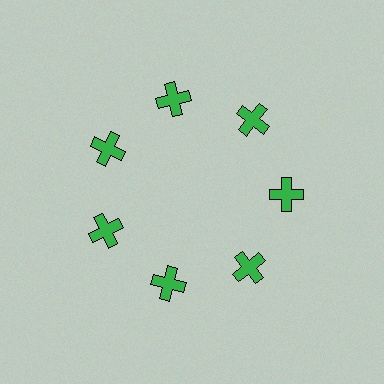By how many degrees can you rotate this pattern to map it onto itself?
The pattern maps onto itself every 51 degrees of rotation.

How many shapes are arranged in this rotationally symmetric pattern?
There are 7 shapes, arranged in 7 groups of 1.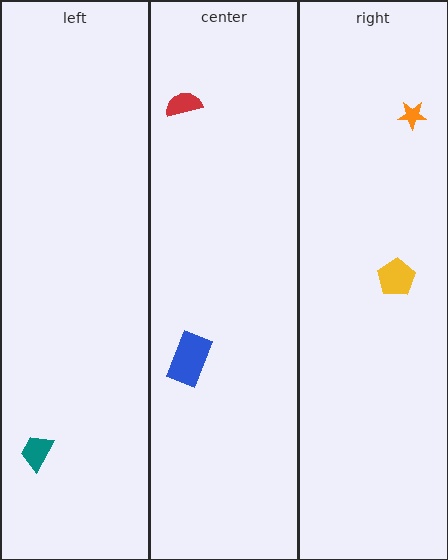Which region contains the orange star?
The right region.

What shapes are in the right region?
The yellow pentagon, the orange star.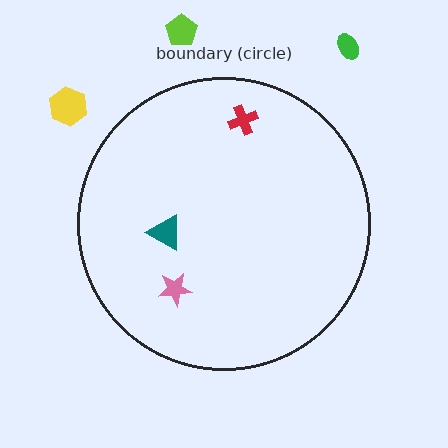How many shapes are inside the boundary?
3 inside, 3 outside.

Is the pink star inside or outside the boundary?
Inside.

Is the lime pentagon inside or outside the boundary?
Outside.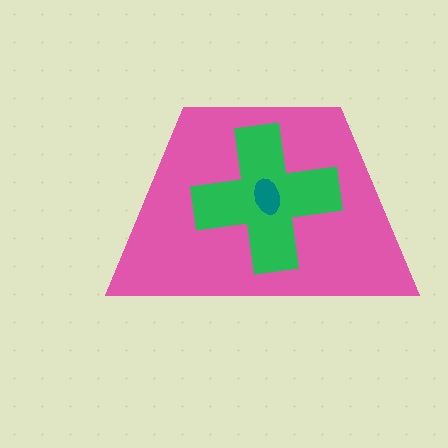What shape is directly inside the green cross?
The teal ellipse.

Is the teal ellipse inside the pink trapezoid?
Yes.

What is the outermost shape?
The pink trapezoid.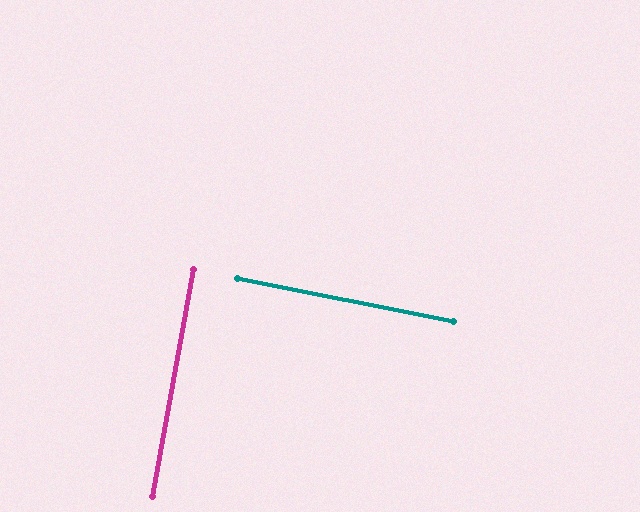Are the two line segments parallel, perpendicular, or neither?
Perpendicular — they meet at approximately 89°.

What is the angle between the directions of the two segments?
Approximately 89 degrees.